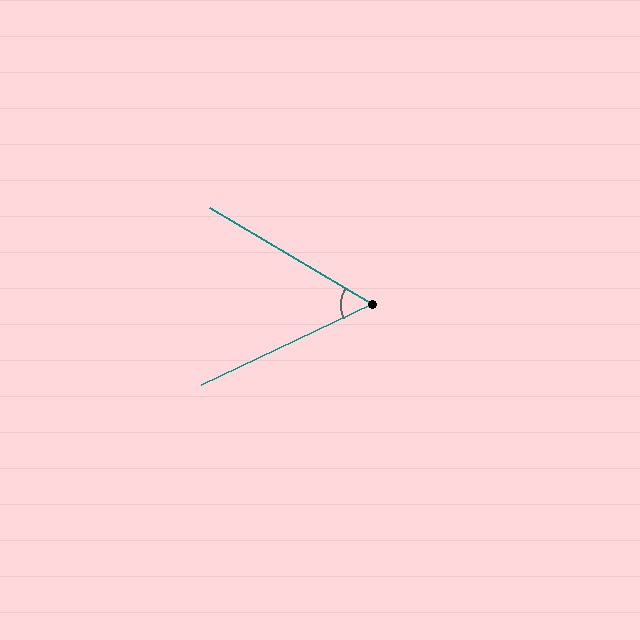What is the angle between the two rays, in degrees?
Approximately 56 degrees.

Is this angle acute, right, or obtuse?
It is acute.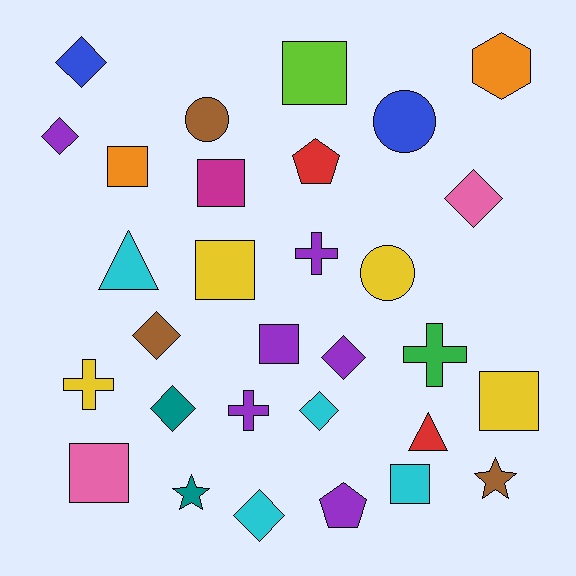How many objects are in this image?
There are 30 objects.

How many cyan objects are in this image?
There are 4 cyan objects.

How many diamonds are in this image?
There are 8 diamonds.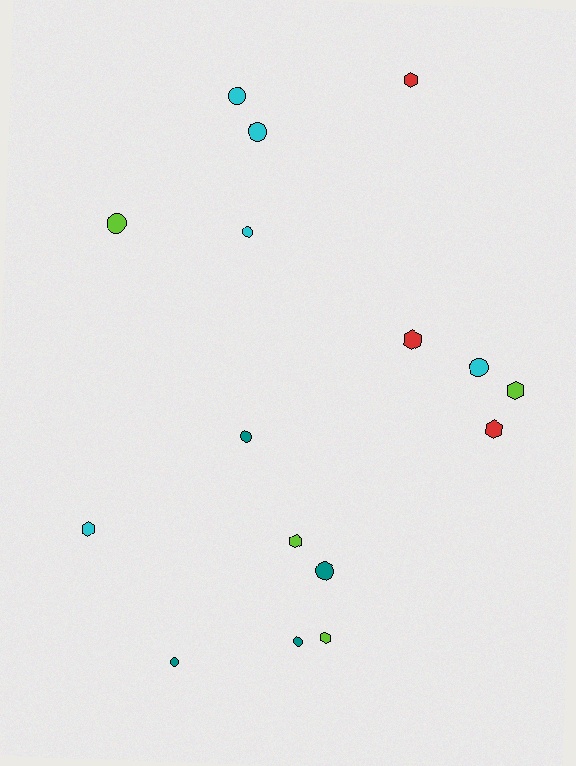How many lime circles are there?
There is 1 lime circle.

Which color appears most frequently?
Cyan, with 5 objects.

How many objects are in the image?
There are 16 objects.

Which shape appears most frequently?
Circle, with 9 objects.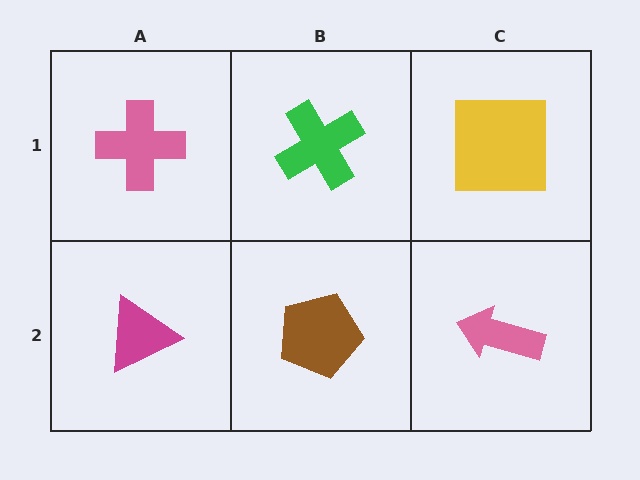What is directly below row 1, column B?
A brown pentagon.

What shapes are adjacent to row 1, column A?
A magenta triangle (row 2, column A), a green cross (row 1, column B).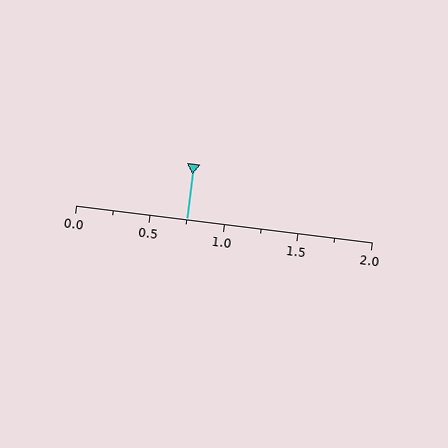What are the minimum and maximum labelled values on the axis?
The axis runs from 0.0 to 2.0.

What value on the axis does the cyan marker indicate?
The marker indicates approximately 0.75.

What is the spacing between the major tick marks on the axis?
The major ticks are spaced 0.5 apart.